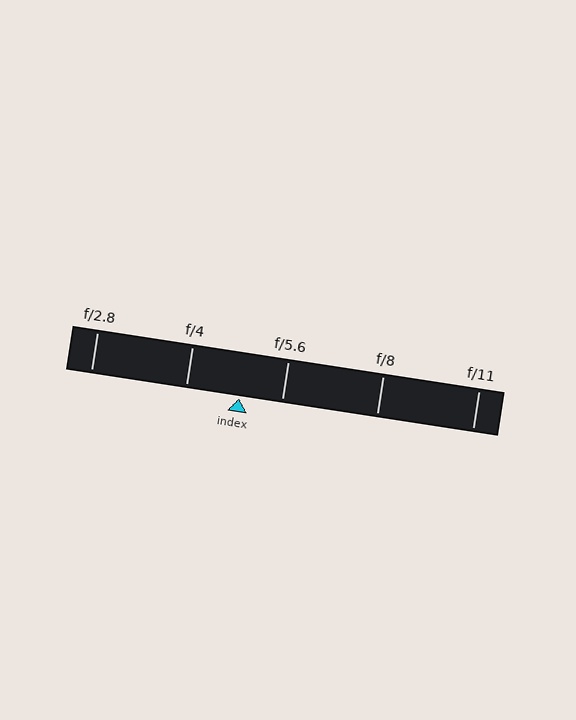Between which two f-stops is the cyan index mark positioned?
The index mark is between f/4 and f/5.6.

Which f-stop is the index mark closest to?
The index mark is closest to f/5.6.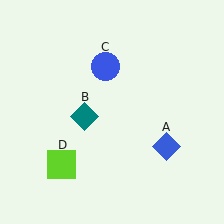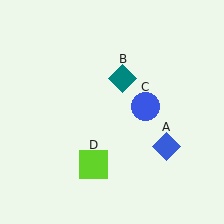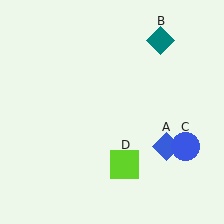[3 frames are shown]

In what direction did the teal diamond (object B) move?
The teal diamond (object B) moved up and to the right.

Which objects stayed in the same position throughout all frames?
Blue diamond (object A) remained stationary.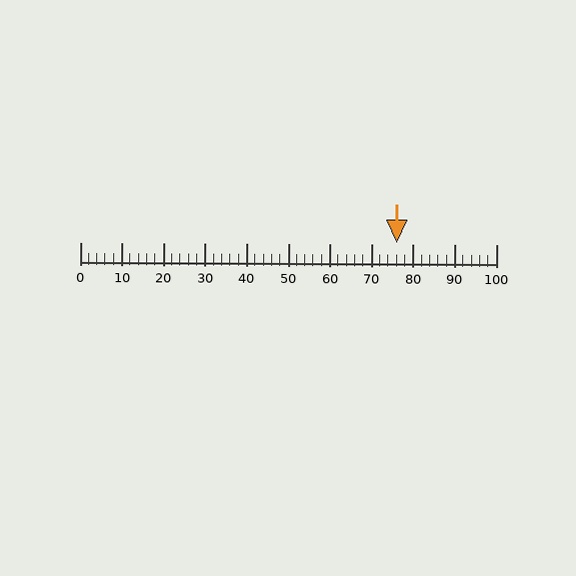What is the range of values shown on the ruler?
The ruler shows values from 0 to 100.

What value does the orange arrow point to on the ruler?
The orange arrow points to approximately 76.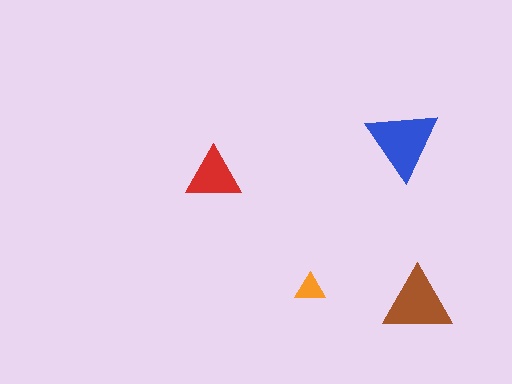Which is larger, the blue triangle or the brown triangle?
The blue one.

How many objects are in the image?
There are 4 objects in the image.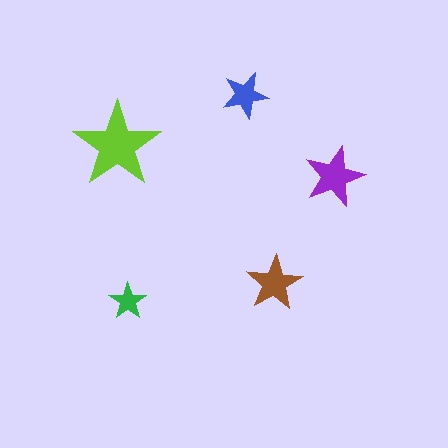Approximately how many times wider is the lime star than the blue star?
About 2 times wider.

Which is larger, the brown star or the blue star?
The brown one.